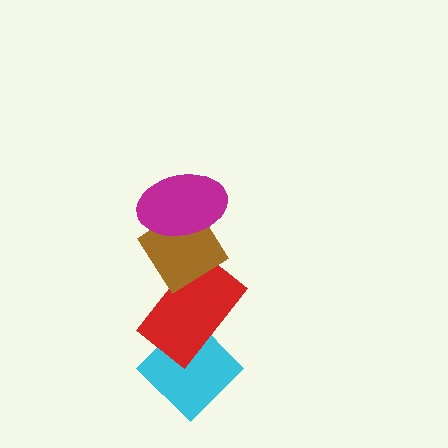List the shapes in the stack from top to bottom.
From top to bottom: the magenta ellipse, the brown diamond, the red rectangle, the cyan diamond.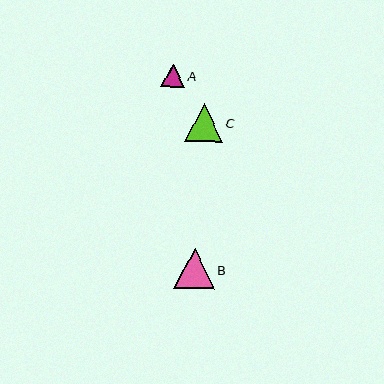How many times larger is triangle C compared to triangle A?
Triangle C is approximately 1.6 times the size of triangle A.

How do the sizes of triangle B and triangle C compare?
Triangle B and triangle C are approximately the same size.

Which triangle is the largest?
Triangle B is the largest with a size of approximately 40 pixels.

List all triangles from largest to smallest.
From largest to smallest: B, C, A.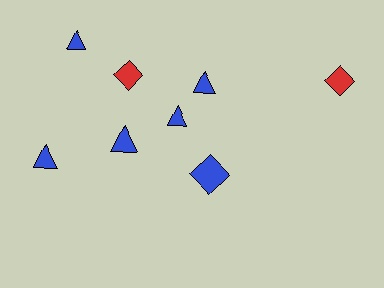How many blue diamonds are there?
There is 1 blue diamond.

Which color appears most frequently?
Blue, with 6 objects.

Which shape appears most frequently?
Triangle, with 5 objects.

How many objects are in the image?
There are 8 objects.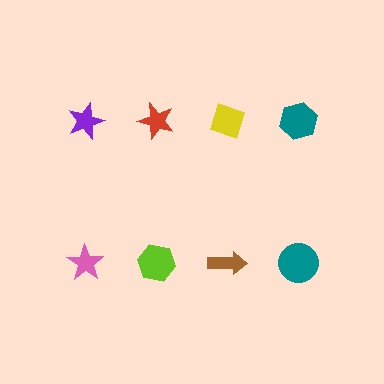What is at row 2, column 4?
A teal circle.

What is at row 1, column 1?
A purple star.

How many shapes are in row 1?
4 shapes.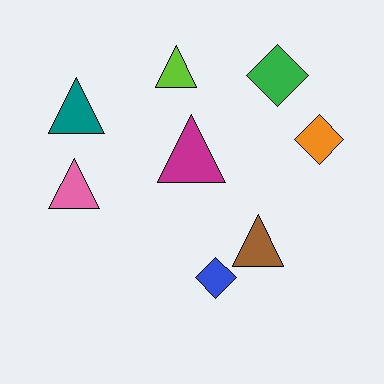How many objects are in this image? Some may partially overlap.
There are 8 objects.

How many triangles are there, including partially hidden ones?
There are 5 triangles.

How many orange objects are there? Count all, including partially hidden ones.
There is 1 orange object.